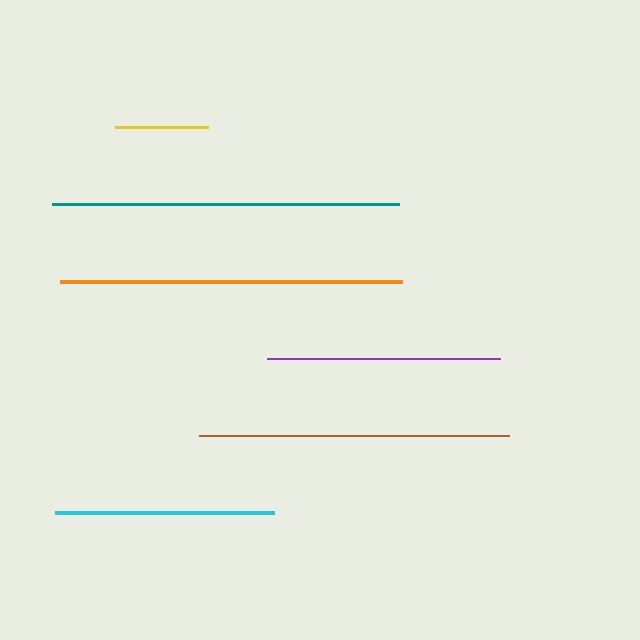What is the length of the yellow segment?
The yellow segment is approximately 93 pixels long.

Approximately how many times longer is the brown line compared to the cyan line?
The brown line is approximately 1.4 times the length of the cyan line.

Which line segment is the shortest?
The yellow line is the shortest at approximately 93 pixels.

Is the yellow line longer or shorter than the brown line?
The brown line is longer than the yellow line.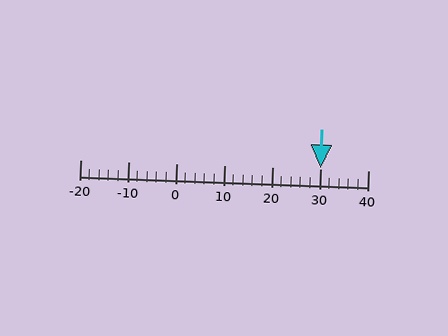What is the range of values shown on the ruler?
The ruler shows values from -20 to 40.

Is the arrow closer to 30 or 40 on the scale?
The arrow is closer to 30.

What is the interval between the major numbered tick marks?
The major tick marks are spaced 10 units apart.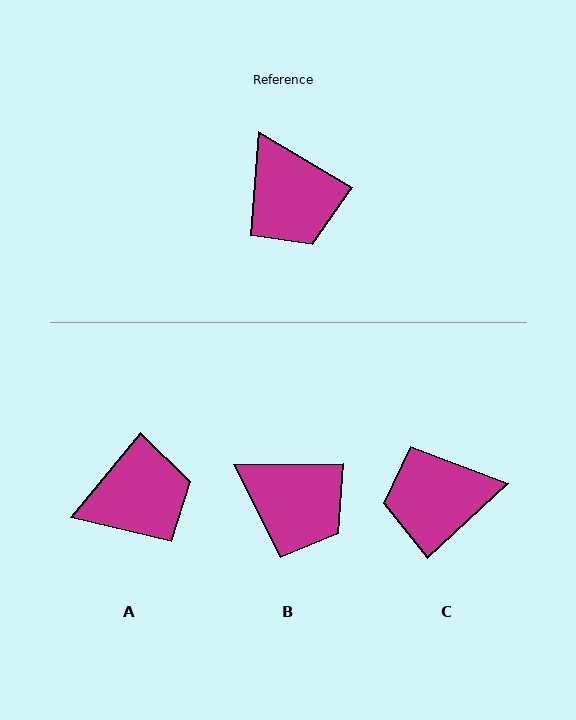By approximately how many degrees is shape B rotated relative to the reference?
Approximately 31 degrees counter-clockwise.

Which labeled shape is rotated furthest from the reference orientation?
C, about 106 degrees away.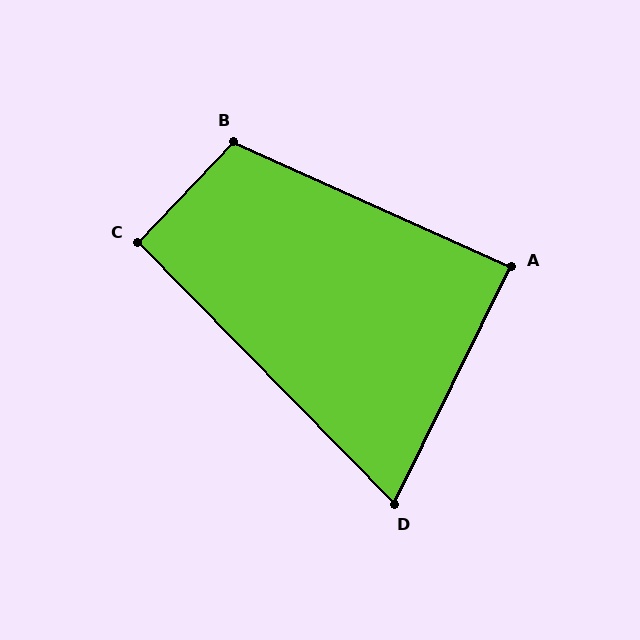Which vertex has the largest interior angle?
B, at approximately 109 degrees.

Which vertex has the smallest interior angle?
D, at approximately 71 degrees.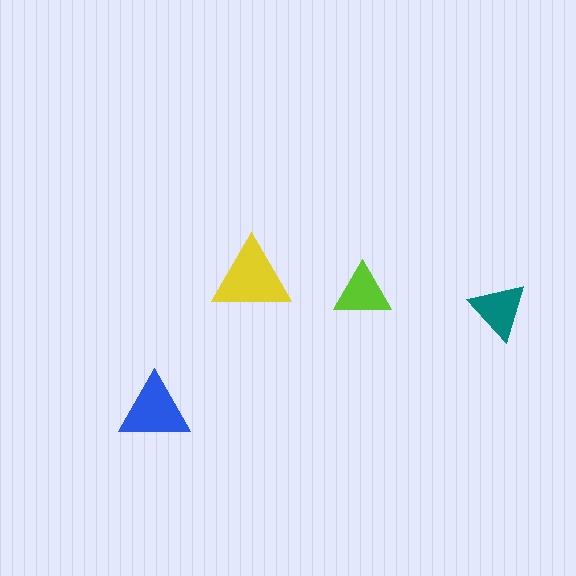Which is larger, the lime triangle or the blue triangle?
The blue one.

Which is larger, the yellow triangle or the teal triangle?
The yellow one.